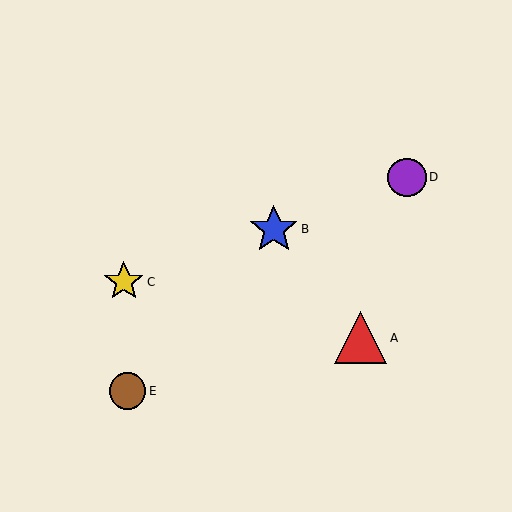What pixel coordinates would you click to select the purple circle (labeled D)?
Click at (407, 177) to select the purple circle D.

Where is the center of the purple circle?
The center of the purple circle is at (407, 177).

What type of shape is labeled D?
Shape D is a purple circle.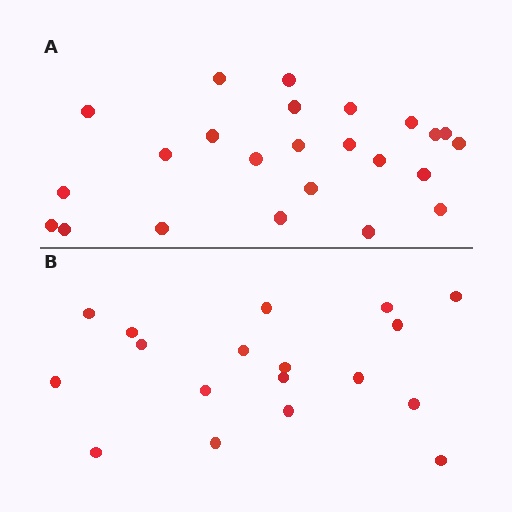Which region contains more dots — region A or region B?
Region A (the top region) has more dots.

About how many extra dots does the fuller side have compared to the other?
Region A has about 6 more dots than region B.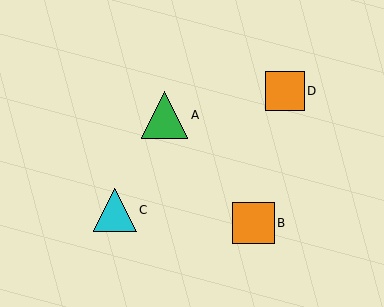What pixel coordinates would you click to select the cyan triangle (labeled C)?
Click at (115, 210) to select the cyan triangle C.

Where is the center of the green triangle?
The center of the green triangle is at (165, 115).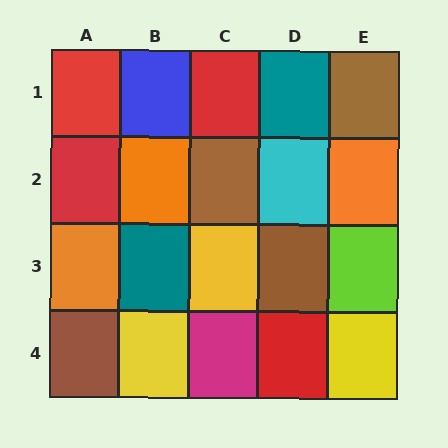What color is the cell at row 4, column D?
Red.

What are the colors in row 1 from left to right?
Red, blue, red, teal, brown.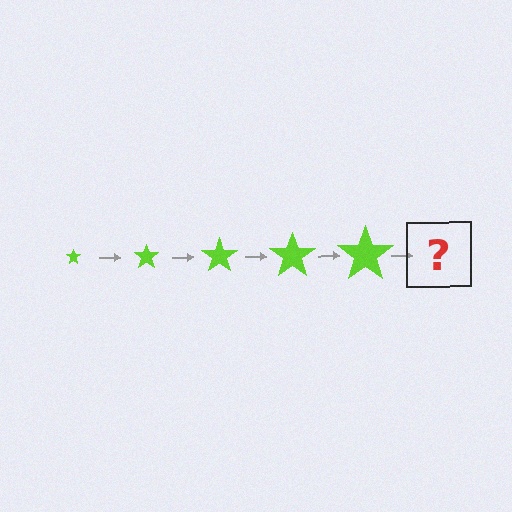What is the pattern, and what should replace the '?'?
The pattern is that the star gets progressively larger each step. The '?' should be a lime star, larger than the previous one.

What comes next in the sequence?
The next element should be a lime star, larger than the previous one.